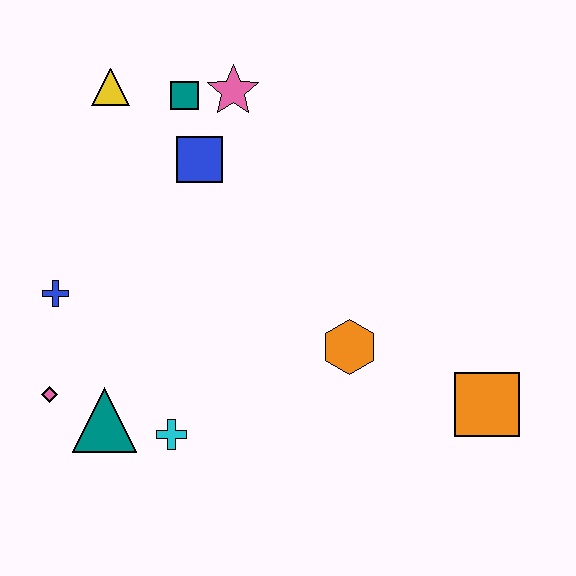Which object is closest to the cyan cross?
The teal triangle is closest to the cyan cross.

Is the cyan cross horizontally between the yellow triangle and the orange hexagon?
Yes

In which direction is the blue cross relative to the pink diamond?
The blue cross is above the pink diamond.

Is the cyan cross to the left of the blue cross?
No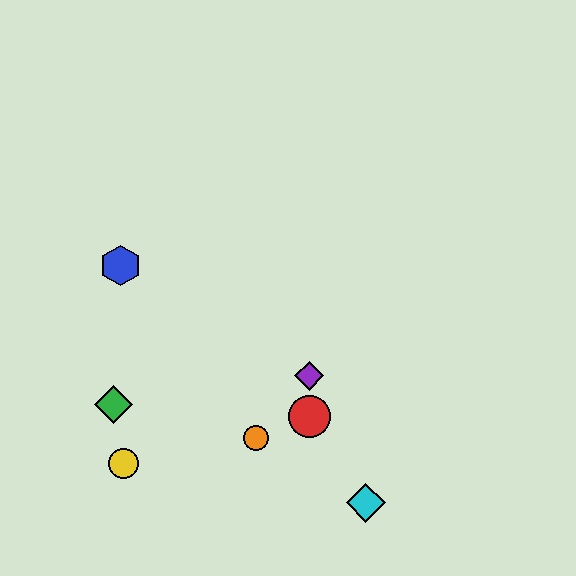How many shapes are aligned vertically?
2 shapes (the red circle, the purple diamond) are aligned vertically.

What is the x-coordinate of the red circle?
The red circle is at x≈309.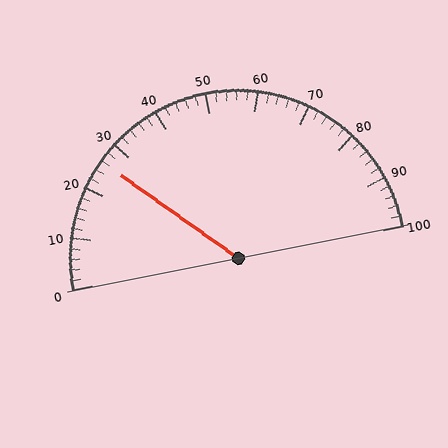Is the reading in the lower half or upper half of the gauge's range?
The reading is in the lower half of the range (0 to 100).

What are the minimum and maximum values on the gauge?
The gauge ranges from 0 to 100.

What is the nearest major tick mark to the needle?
The nearest major tick mark is 30.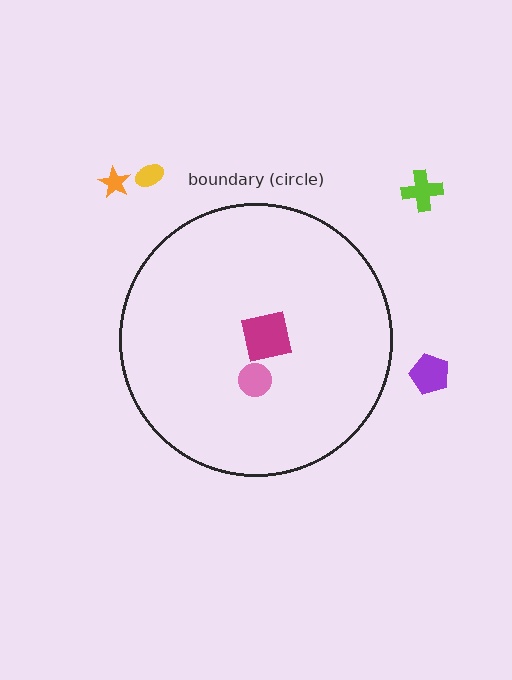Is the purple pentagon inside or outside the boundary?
Outside.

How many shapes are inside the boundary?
2 inside, 4 outside.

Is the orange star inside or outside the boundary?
Outside.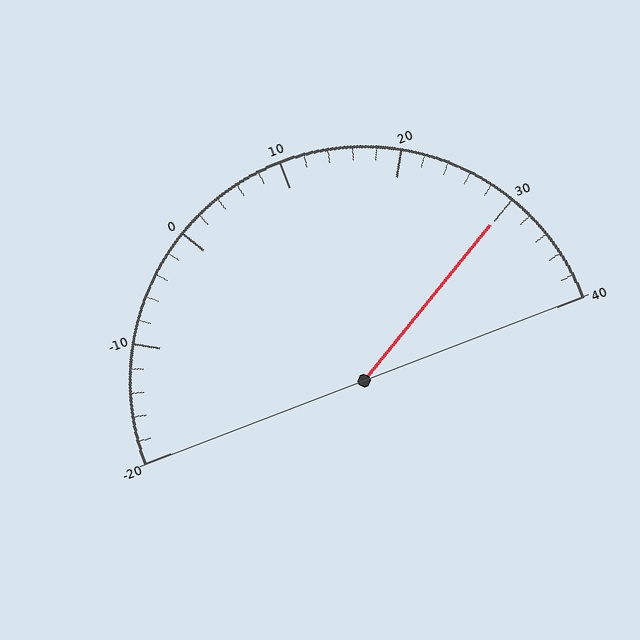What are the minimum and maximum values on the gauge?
The gauge ranges from -20 to 40.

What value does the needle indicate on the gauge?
The needle indicates approximately 30.